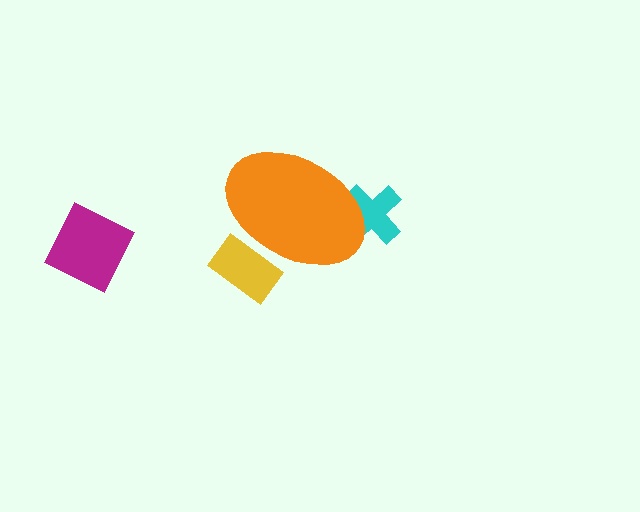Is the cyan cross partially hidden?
Yes, the cyan cross is partially hidden behind the orange ellipse.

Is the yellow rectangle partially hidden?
Yes, the yellow rectangle is partially hidden behind the orange ellipse.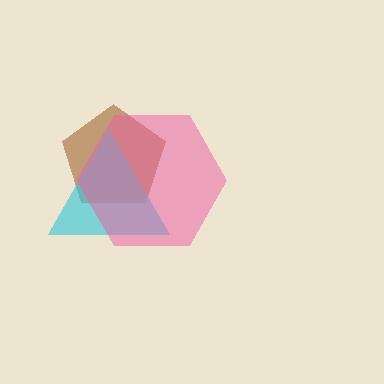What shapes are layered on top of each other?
The layered shapes are: a brown pentagon, a cyan triangle, a pink hexagon.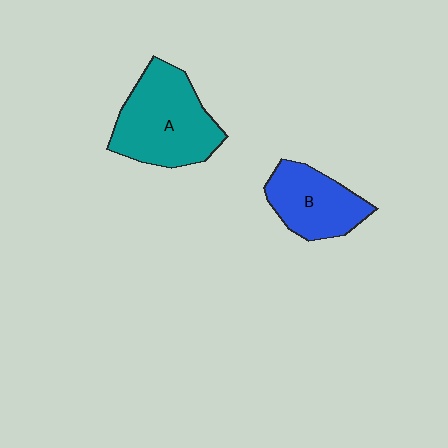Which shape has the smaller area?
Shape B (blue).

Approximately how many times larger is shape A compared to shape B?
Approximately 1.5 times.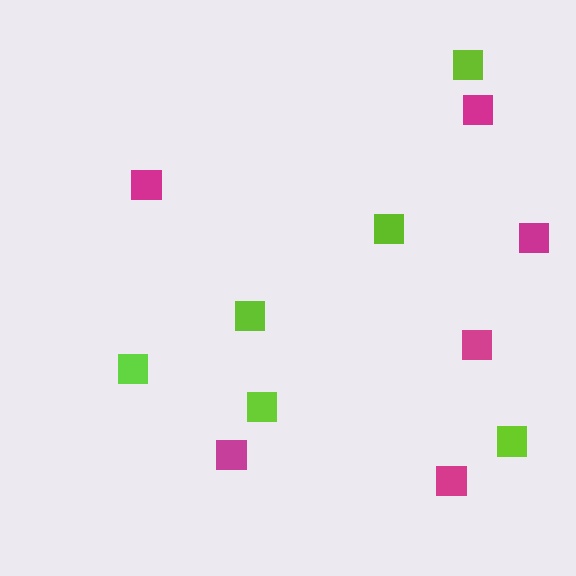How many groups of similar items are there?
There are 2 groups: one group of magenta squares (6) and one group of lime squares (6).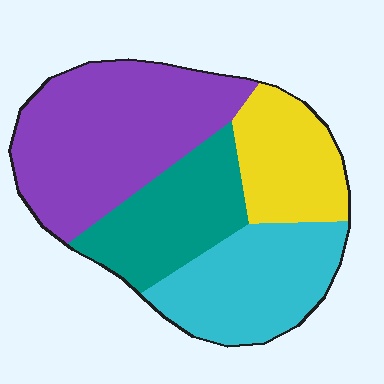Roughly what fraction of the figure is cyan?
Cyan takes up about one quarter (1/4) of the figure.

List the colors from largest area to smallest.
From largest to smallest: purple, cyan, teal, yellow.